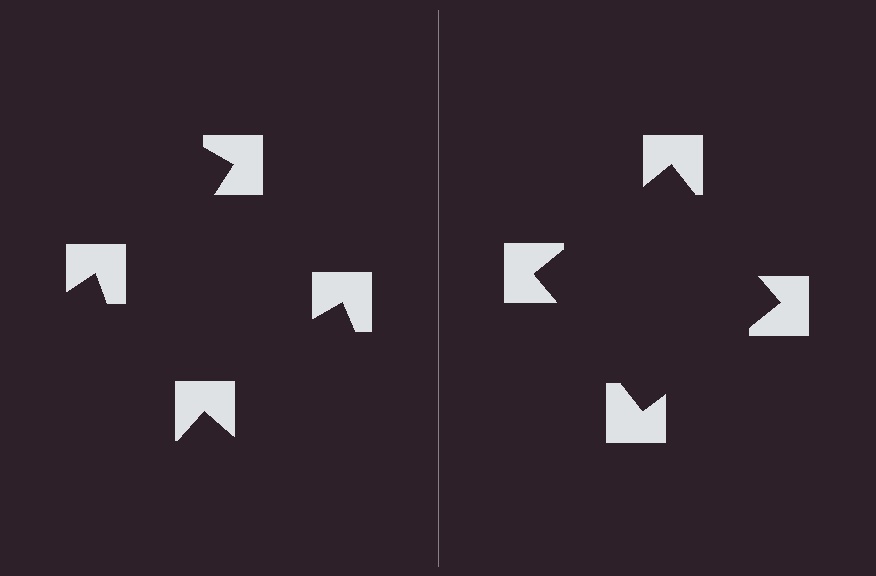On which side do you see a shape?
An illusory square appears on the right side. On the left side the wedge cuts are rotated, so no coherent shape forms.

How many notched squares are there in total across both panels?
8 — 4 on each side.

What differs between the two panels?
The notched squares are positioned identically on both sides; only the wedge orientations differ. On the right they align to a square; on the left they are misaligned.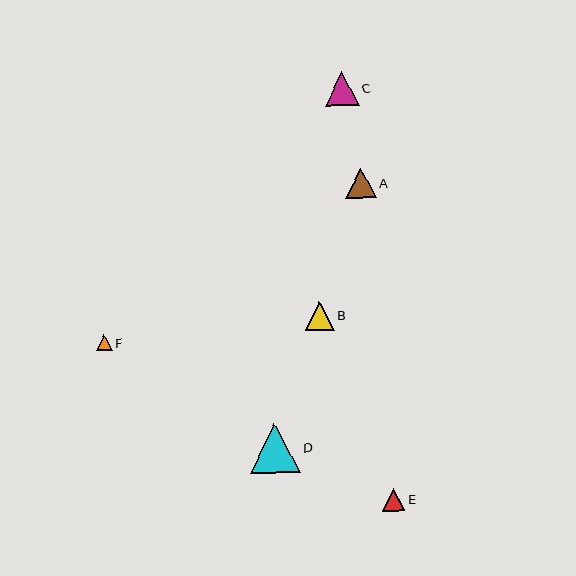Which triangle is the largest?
Triangle D is the largest with a size of approximately 50 pixels.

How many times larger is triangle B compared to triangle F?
Triangle B is approximately 1.9 times the size of triangle F.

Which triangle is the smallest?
Triangle F is the smallest with a size of approximately 16 pixels.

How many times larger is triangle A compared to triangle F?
Triangle A is approximately 1.9 times the size of triangle F.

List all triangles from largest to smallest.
From largest to smallest: D, C, A, B, E, F.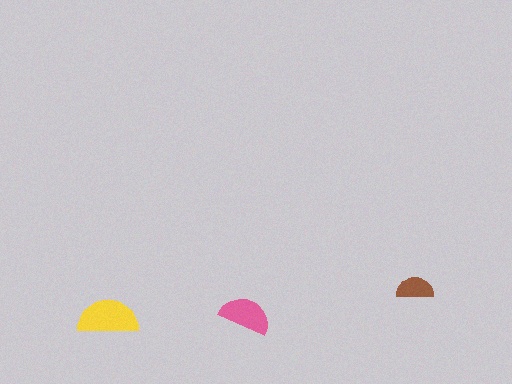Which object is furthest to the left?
The yellow semicircle is leftmost.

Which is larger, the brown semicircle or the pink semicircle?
The pink one.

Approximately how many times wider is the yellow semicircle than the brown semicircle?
About 1.5 times wider.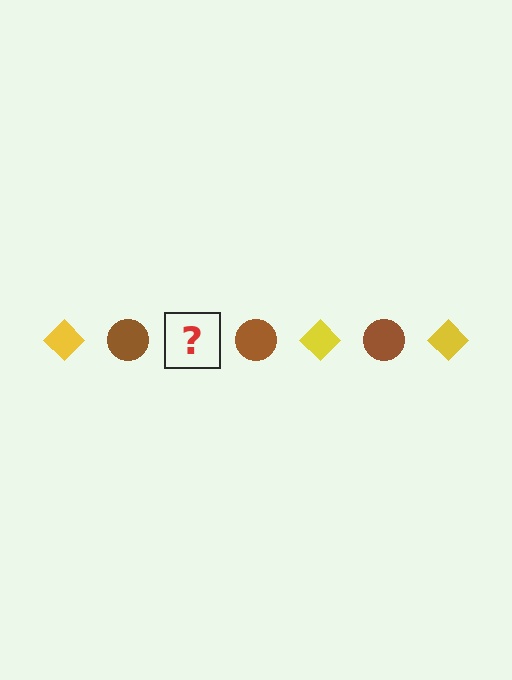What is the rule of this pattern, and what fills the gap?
The rule is that the pattern alternates between yellow diamond and brown circle. The gap should be filled with a yellow diamond.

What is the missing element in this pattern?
The missing element is a yellow diamond.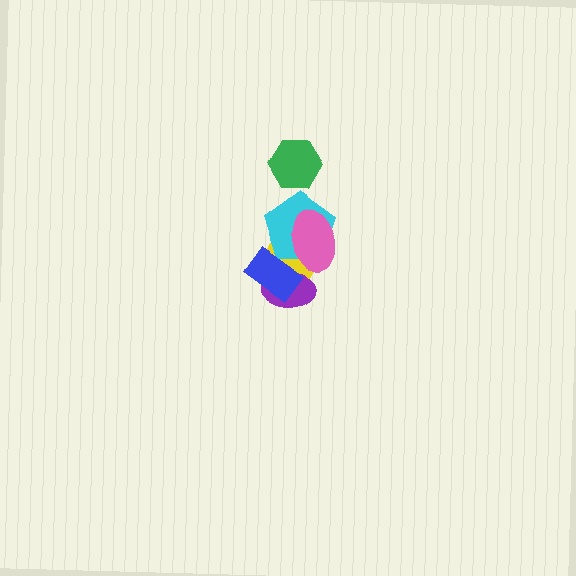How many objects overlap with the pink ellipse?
2 objects overlap with the pink ellipse.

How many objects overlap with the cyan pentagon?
3 objects overlap with the cyan pentagon.